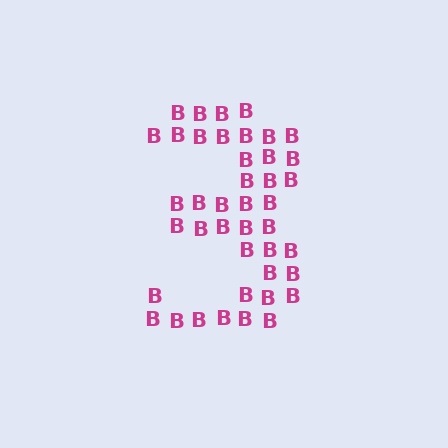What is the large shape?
The large shape is the digit 3.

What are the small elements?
The small elements are letter B's.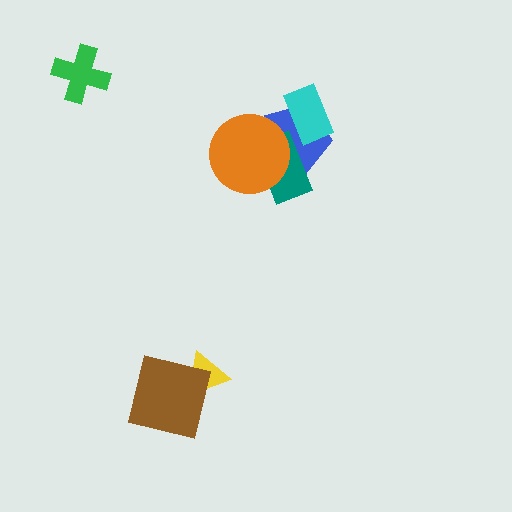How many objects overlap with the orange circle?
2 objects overlap with the orange circle.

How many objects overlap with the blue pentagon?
3 objects overlap with the blue pentagon.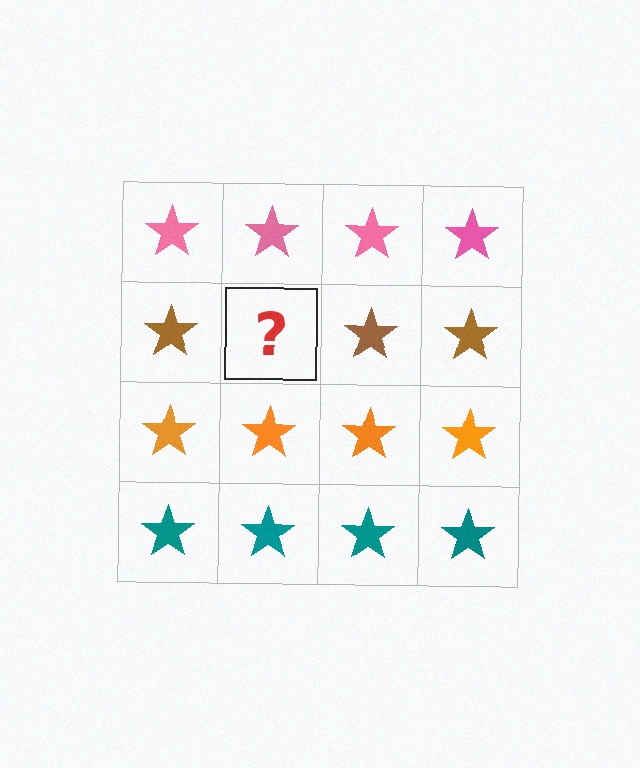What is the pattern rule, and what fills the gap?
The rule is that each row has a consistent color. The gap should be filled with a brown star.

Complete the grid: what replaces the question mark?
The question mark should be replaced with a brown star.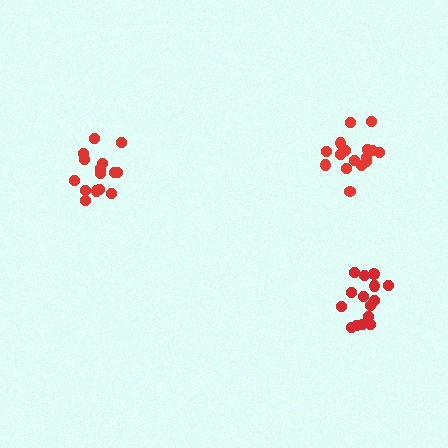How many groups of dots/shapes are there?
There are 3 groups.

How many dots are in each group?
Group 1: 16 dots, Group 2: 16 dots, Group 3: 15 dots (47 total).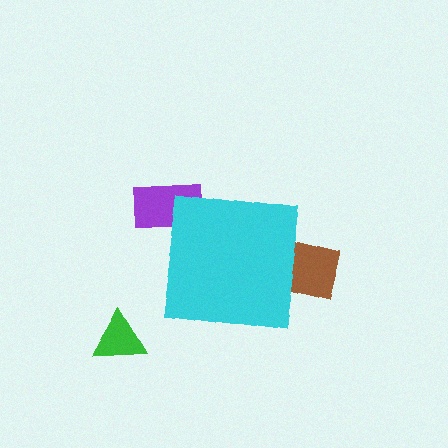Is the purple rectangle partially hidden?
Yes, the purple rectangle is partially hidden behind the cyan square.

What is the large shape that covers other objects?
A cyan square.